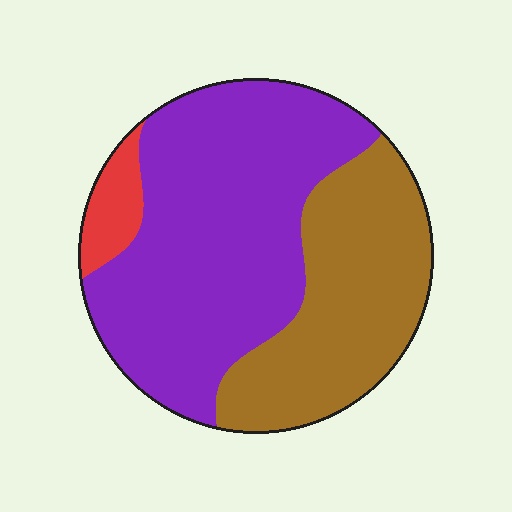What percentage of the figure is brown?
Brown covers roughly 35% of the figure.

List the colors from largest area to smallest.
From largest to smallest: purple, brown, red.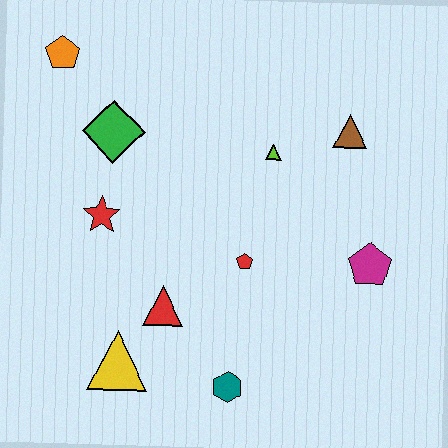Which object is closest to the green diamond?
The red star is closest to the green diamond.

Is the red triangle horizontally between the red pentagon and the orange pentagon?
Yes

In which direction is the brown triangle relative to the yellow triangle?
The brown triangle is above the yellow triangle.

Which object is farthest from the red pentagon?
The orange pentagon is farthest from the red pentagon.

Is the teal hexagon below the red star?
Yes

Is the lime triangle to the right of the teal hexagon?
Yes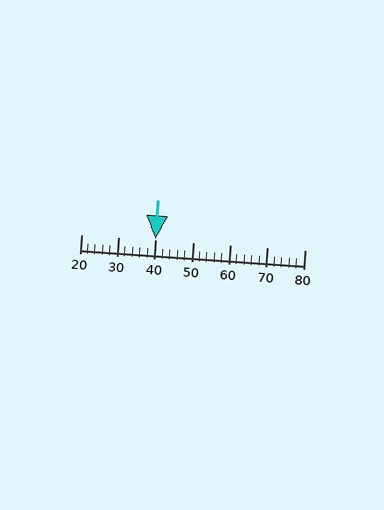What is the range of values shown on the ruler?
The ruler shows values from 20 to 80.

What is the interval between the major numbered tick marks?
The major tick marks are spaced 10 units apart.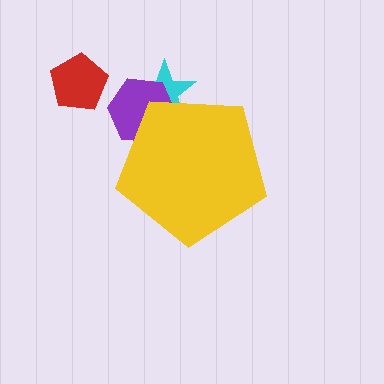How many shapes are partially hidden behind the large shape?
2 shapes are partially hidden.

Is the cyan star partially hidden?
Yes, the cyan star is partially hidden behind the yellow pentagon.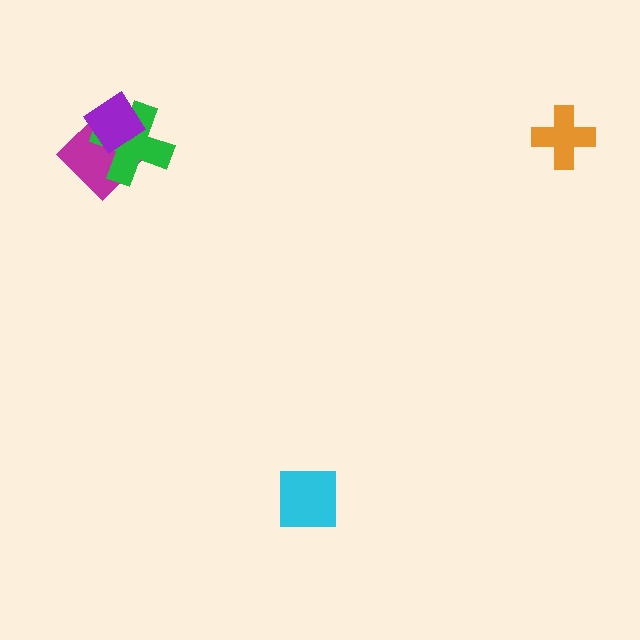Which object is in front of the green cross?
The purple diamond is in front of the green cross.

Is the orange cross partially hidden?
No, no other shape covers it.